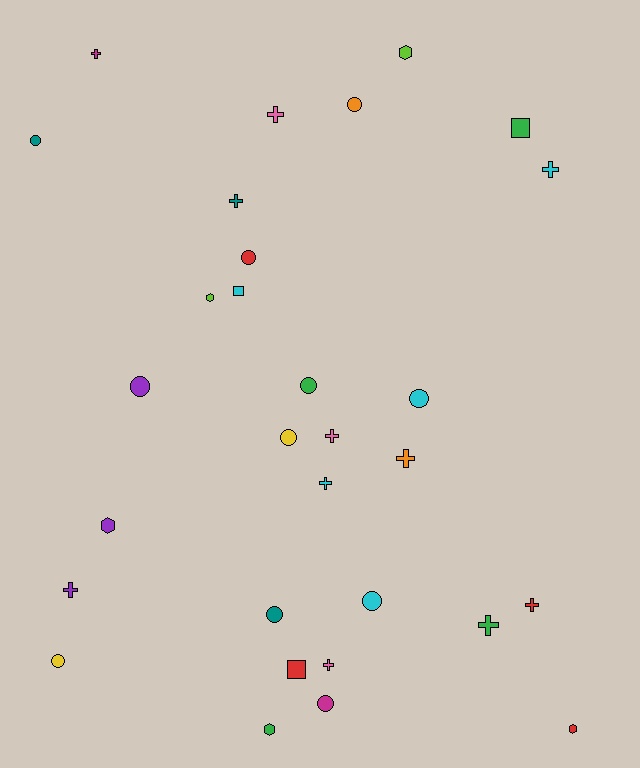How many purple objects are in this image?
There are 3 purple objects.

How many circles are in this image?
There are 11 circles.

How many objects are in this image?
There are 30 objects.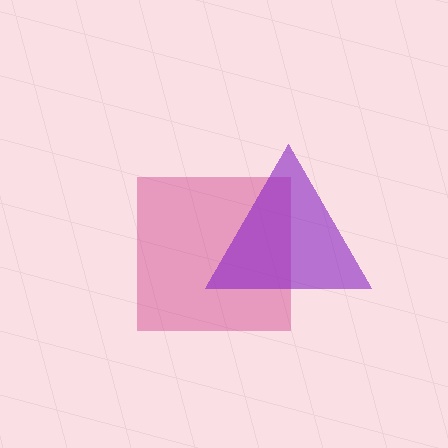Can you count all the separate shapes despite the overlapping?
Yes, there are 2 separate shapes.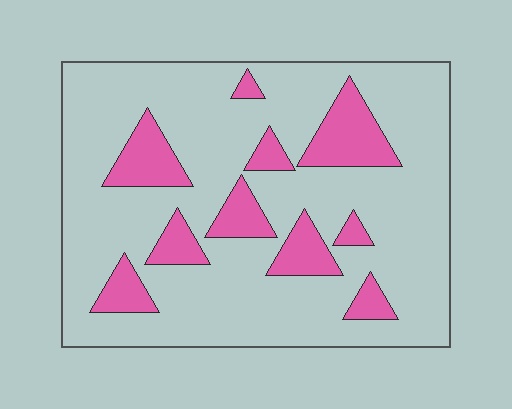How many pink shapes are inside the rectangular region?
10.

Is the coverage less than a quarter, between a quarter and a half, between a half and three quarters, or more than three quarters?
Less than a quarter.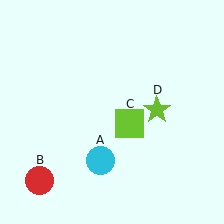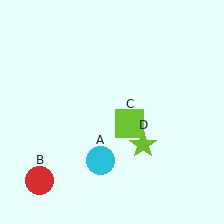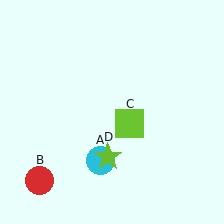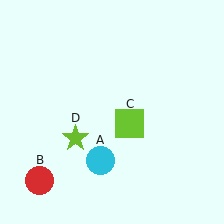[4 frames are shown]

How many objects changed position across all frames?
1 object changed position: lime star (object D).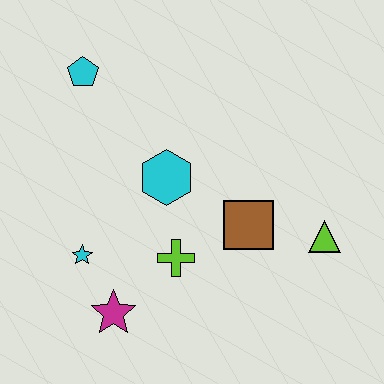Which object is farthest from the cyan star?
The lime triangle is farthest from the cyan star.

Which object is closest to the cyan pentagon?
The cyan hexagon is closest to the cyan pentagon.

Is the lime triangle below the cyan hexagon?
Yes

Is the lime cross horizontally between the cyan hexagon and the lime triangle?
Yes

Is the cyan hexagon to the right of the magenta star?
Yes